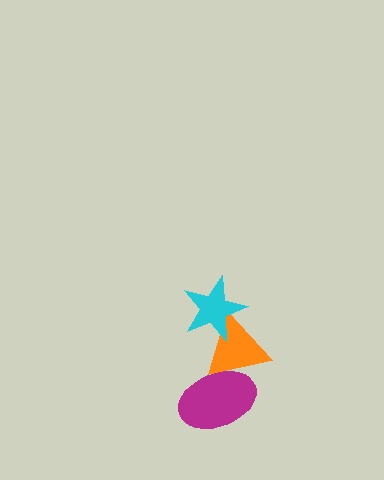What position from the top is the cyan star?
The cyan star is 1st from the top.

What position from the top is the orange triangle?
The orange triangle is 2nd from the top.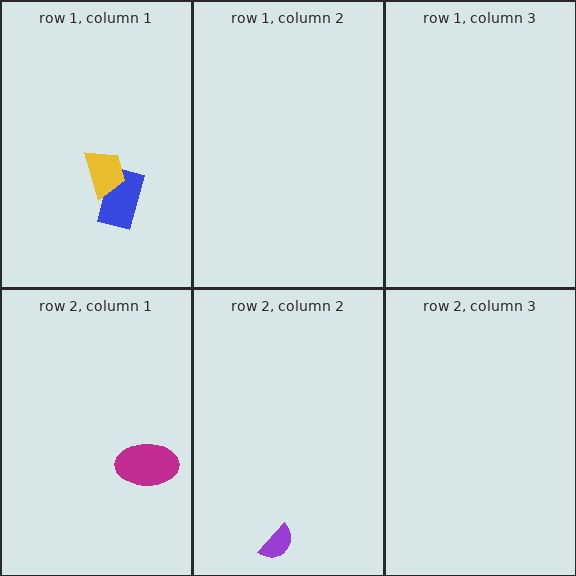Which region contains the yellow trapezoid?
The row 1, column 1 region.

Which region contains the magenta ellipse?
The row 2, column 1 region.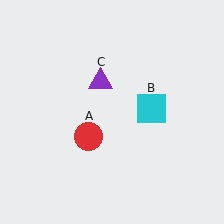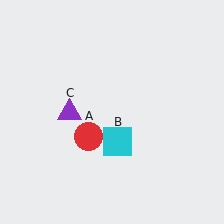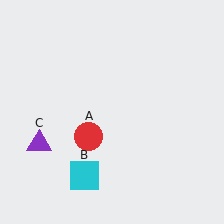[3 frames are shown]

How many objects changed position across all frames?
2 objects changed position: cyan square (object B), purple triangle (object C).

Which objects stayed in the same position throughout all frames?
Red circle (object A) remained stationary.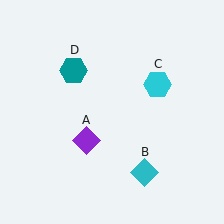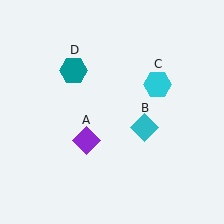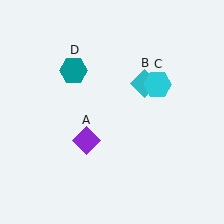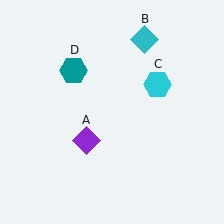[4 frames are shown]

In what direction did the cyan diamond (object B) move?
The cyan diamond (object B) moved up.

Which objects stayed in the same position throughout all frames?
Purple diamond (object A) and cyan hexagon (object C) and teal hexagon (object D) remained stationary.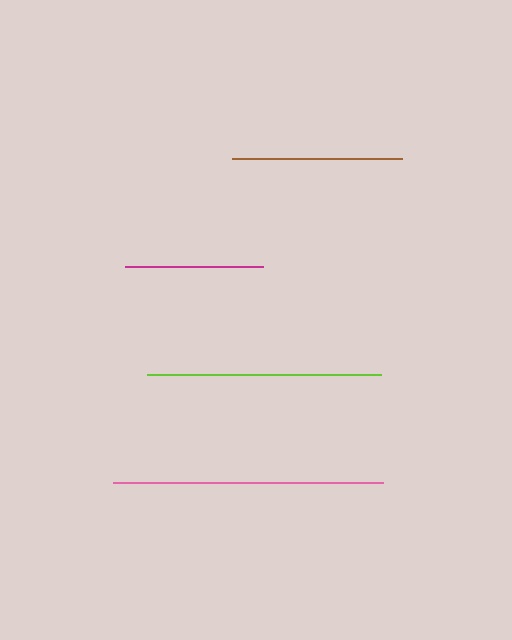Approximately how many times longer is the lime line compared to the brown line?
The lime line is approximately 1.4 times the length of the brown line.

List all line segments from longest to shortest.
From longest to shortest: pink, lime, brown, magenta.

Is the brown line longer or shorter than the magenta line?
The brown line is longer than the magenta line.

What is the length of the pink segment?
The pink segment is approximately 270 pixels long.